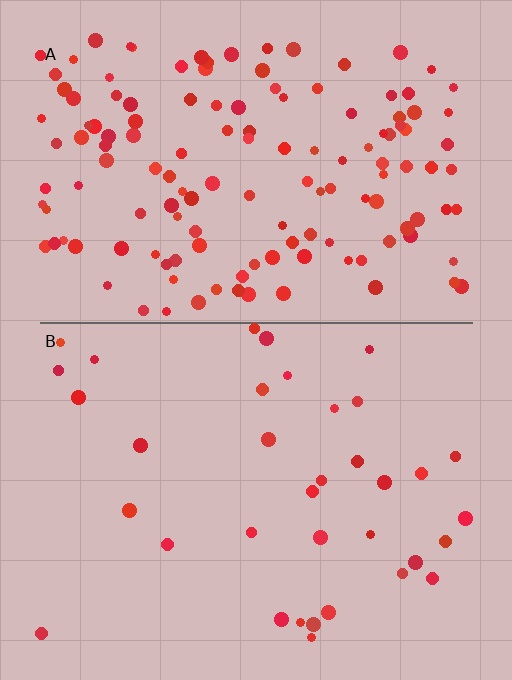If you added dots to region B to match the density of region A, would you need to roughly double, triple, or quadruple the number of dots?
Approximately quadruple.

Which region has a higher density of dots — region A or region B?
A (the top).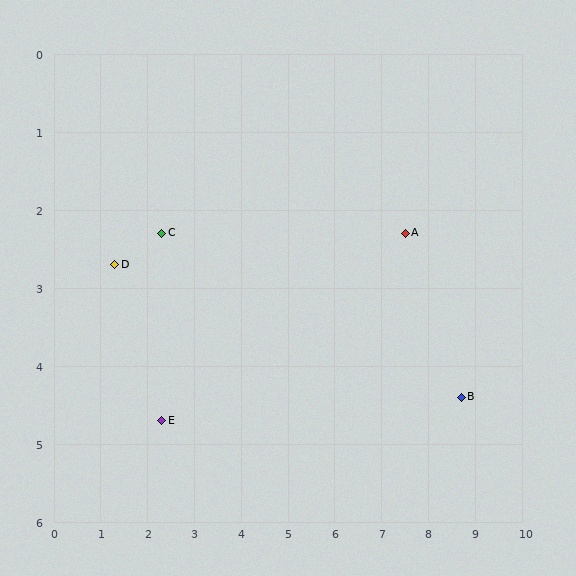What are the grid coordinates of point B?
Point B is at approximately (8.7, 4.4).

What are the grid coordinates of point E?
Point E is at approximately (2.3, 4.7).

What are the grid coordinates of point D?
Point D is at approximately (1.3, 2.7).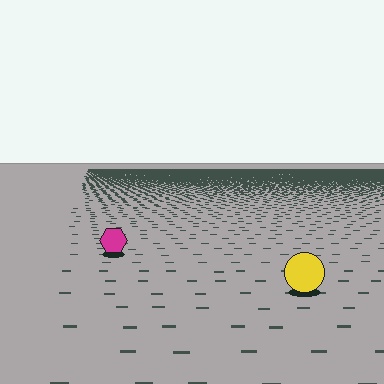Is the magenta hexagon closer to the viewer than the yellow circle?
No. The yellow circle is closer — you can tell from the texture gradient: the ground texture is coarser near it.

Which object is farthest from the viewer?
The magenta hexagon is farthest from the viewer. It appears smaller and the ground texture around it is denser.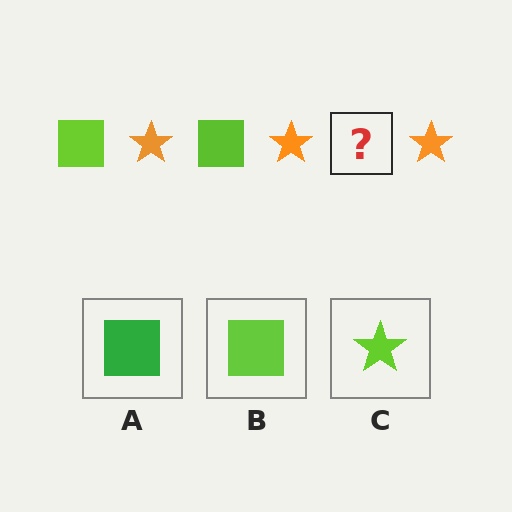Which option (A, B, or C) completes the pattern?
B.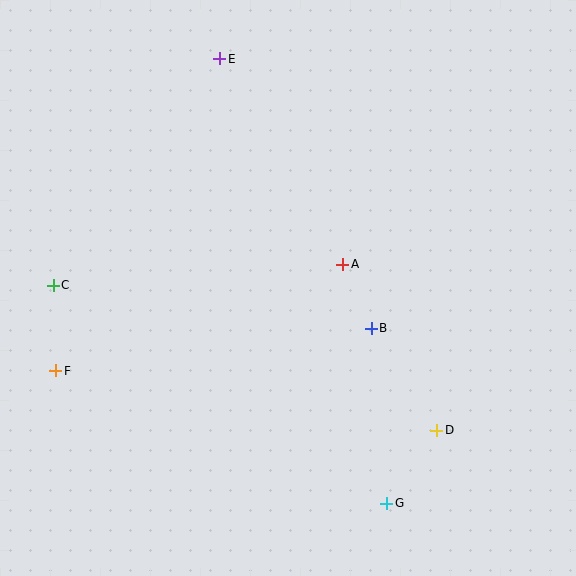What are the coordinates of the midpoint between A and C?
The midpoint between A and C is at (198, 275).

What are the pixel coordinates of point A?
Point A is at (343, 264).